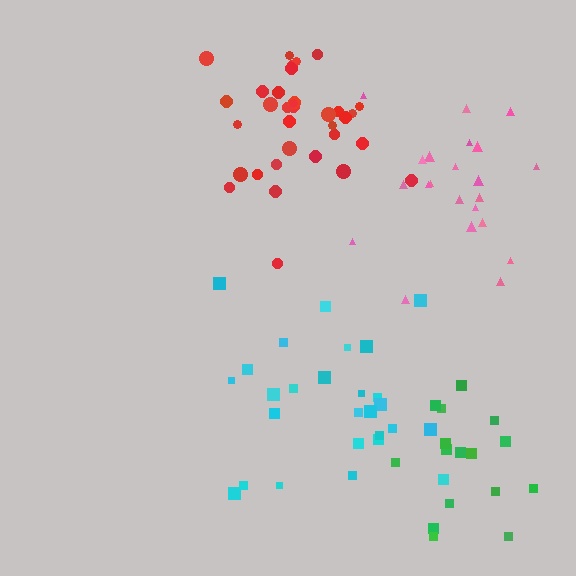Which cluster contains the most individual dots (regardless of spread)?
Red (35).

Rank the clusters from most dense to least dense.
red, pink, green, cyan.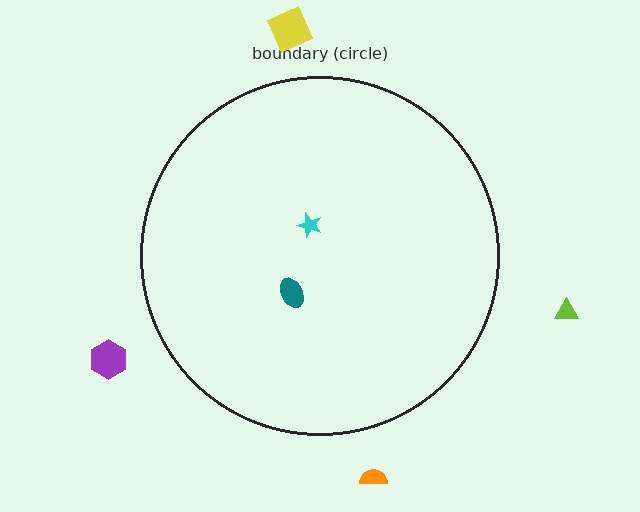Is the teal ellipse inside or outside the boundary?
Inside.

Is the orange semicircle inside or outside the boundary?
Outside.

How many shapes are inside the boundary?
2 inside, 4 outside.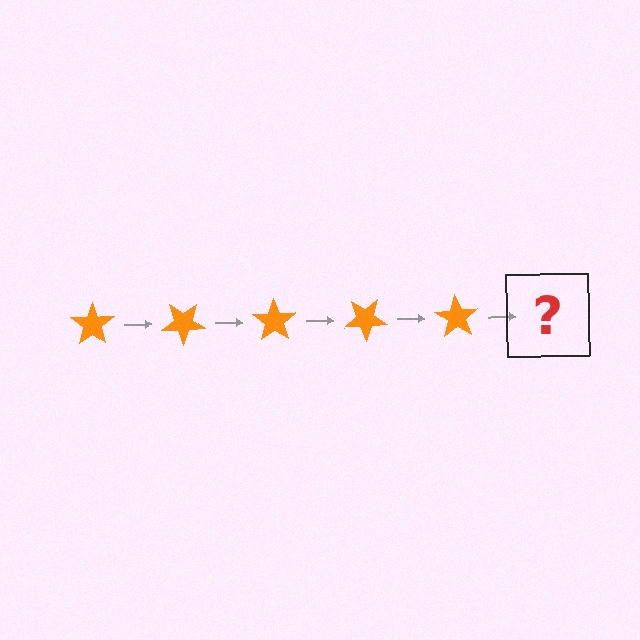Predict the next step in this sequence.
The next step is an orange star rotated 175 degrees.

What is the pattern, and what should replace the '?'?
The pattern is that the star rotates 35 degrees each step. The '?' should be an orange star rotated 175 degrees.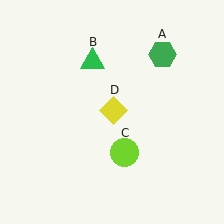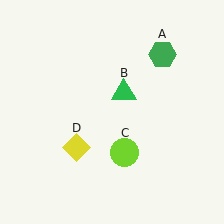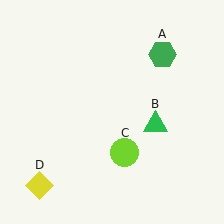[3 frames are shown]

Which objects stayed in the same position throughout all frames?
Green hexagon (object A) and lime circle (object C) remained stationary.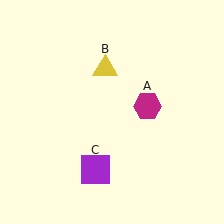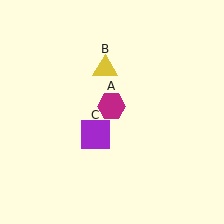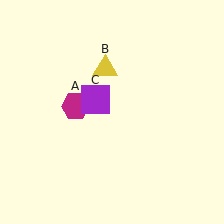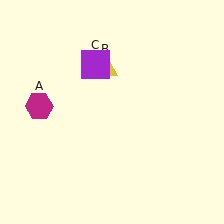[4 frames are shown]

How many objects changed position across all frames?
2 objects changed position: magenta hexagon (object A), purple square (object C).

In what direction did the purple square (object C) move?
The purple square (object C) moved up.